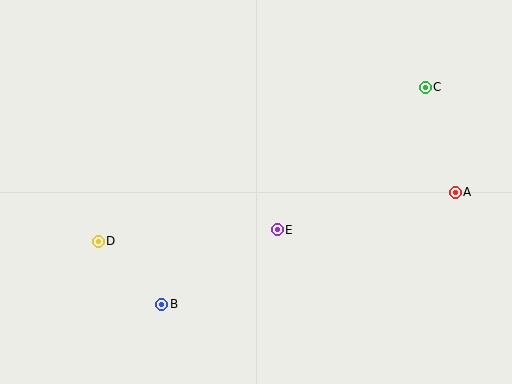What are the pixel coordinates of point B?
Point B is at (162, 304).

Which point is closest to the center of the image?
Point E at (277, 230) is closest to the center.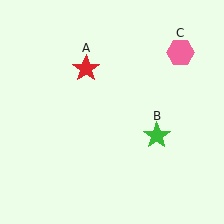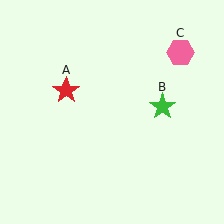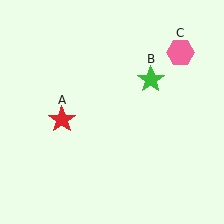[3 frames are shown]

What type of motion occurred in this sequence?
The red star (object A), green star (object B) rotated counterclockwise around the center of the scene.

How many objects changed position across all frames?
2 objects changed position: red star (object A), green star (object B).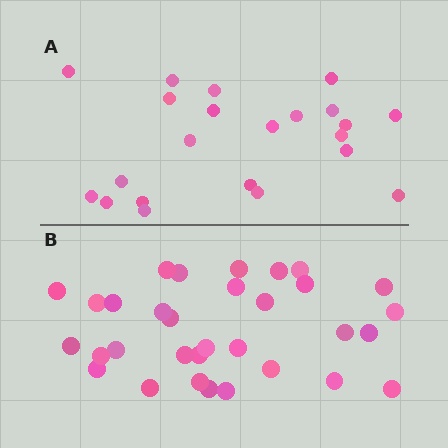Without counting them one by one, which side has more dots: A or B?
Region B (the bottom region) has more dots.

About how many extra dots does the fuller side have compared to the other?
Region B has roughly 10 or so more dots than region A.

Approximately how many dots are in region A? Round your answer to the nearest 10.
About 20 dots. (The exact count is 22, which rounds to 20.)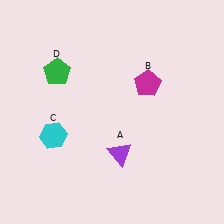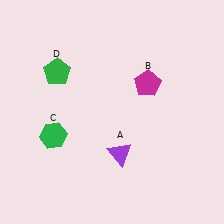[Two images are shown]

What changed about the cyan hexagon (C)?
In Image 1, C is cyan. In Image 2, it changed to green.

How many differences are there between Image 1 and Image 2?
There is 1 difference between the two images.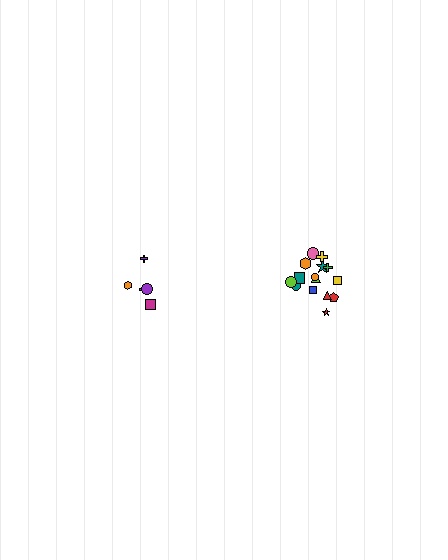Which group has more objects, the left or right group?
The right group.